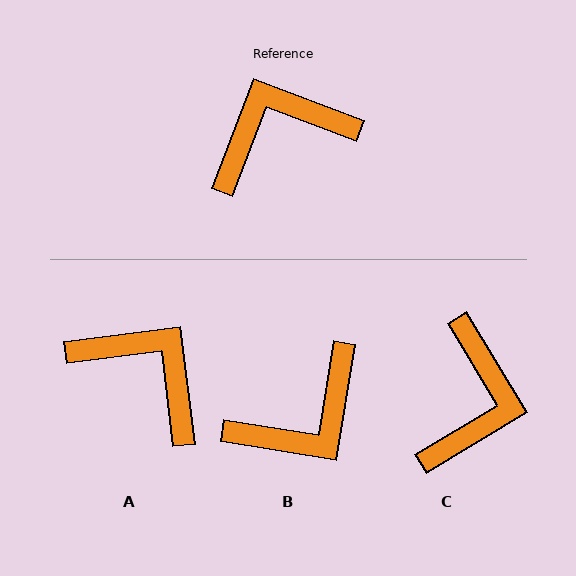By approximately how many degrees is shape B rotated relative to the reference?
Approximately 169 degrees clockwise.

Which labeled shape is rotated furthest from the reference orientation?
B, about 169 degrees away.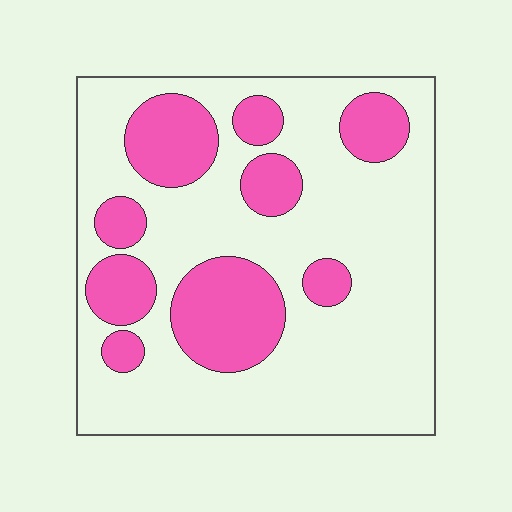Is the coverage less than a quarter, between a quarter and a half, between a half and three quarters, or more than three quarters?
Between a quarter and a half.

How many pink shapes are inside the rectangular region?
9.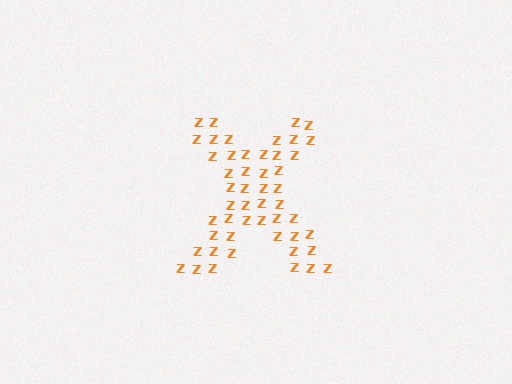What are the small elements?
The small elements are letter Z's.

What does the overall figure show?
The overall figure shows the letter X.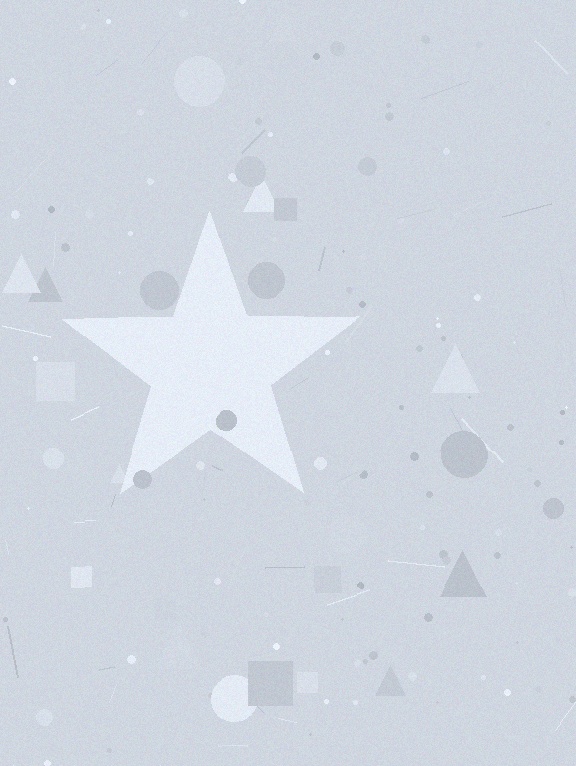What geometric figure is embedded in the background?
A star is embedded in the background.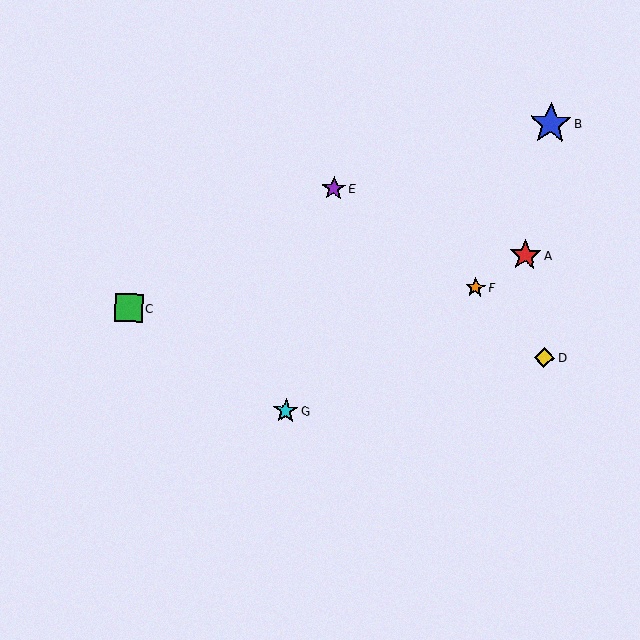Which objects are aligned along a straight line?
Objects A, F, G are aligned along a straight line.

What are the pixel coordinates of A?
Object A is at (525, 255).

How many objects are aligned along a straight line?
3 objects (A, F, G) are aligned along a straight line.